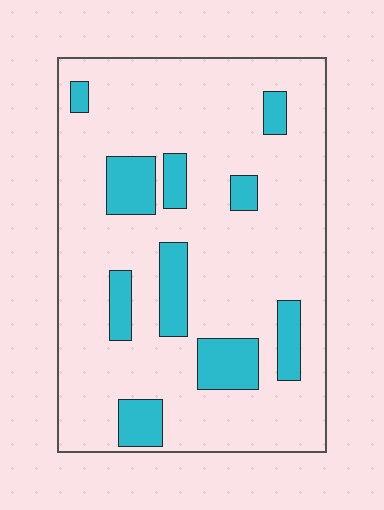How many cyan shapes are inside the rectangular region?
10.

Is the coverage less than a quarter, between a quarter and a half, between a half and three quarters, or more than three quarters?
Less than a quarter.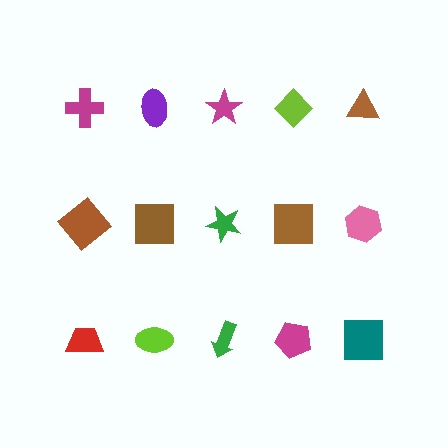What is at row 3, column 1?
A red trapezoid.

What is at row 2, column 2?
A brown square.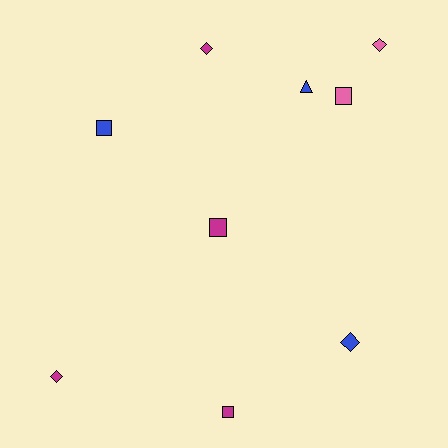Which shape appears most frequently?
Square, with 4 objects.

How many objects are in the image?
There are 9 objects.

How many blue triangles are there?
There is 1 blue triangle.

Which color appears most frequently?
Magenta, with 4 objects.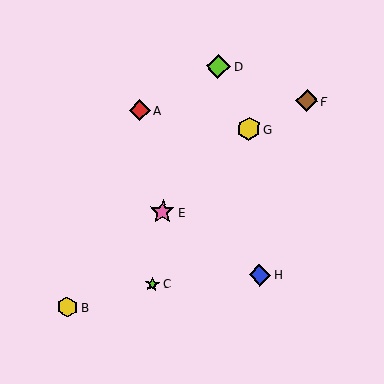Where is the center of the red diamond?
The center of the red diamond is at (140, 110).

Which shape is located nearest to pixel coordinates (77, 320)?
The yellow hexagon (labeled B) at (67, 307) is nearest to that location.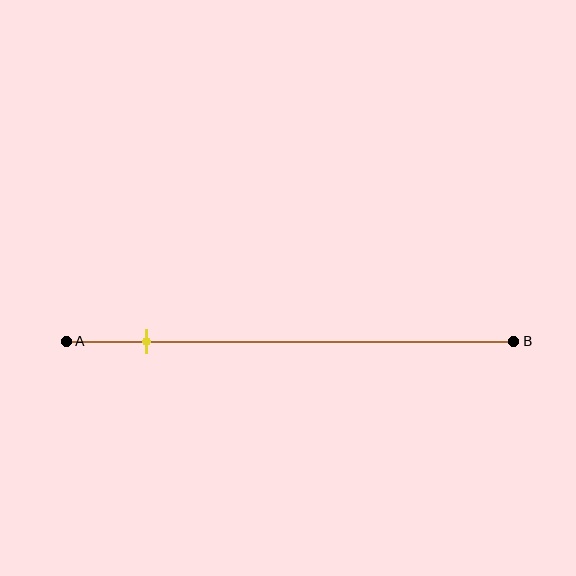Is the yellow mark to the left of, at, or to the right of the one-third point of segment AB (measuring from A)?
The yellow mark is to the left of the one-third point of segment AB.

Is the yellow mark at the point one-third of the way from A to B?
No, the mark is at about 20% from A, not at the 33% one-third point.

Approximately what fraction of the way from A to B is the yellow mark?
The yellow mark is approximately 20% of the way from A to B.